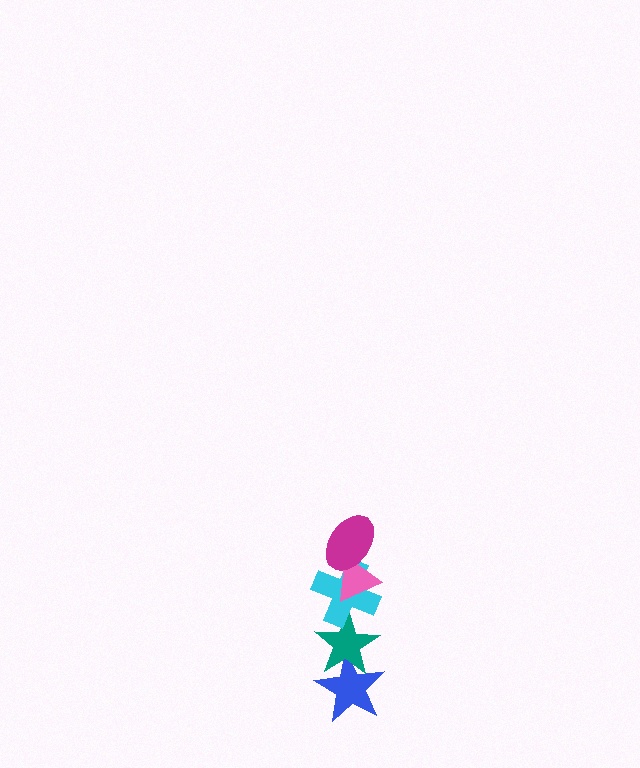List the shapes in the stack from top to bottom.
From top to bottom: the magenta ellipse, the pink triangle, the cyan cross, the teal star, the blue star.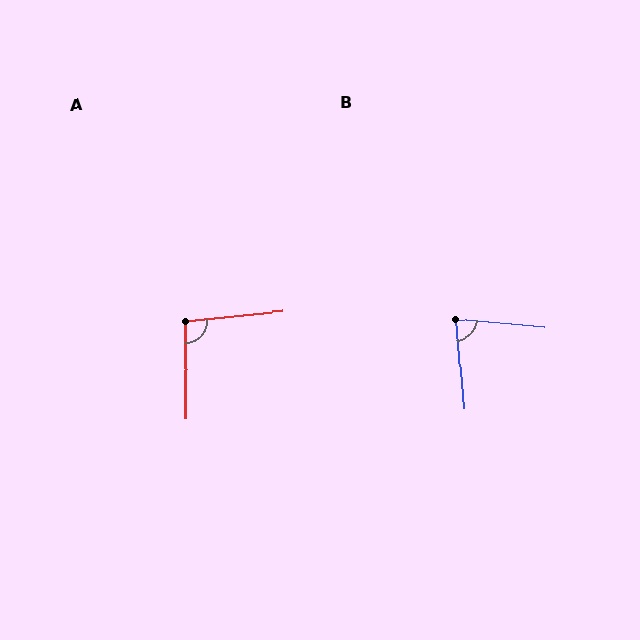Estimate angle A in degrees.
Approximately 96 degrees.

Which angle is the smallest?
B, at approximately 80 degrees.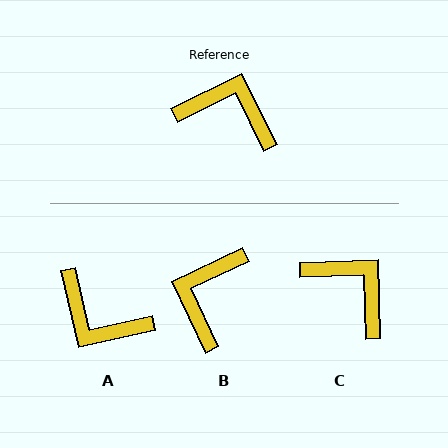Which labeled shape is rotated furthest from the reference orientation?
A, about 166 degrees away.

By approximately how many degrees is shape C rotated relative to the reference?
Approximately 25 degrees clockwise.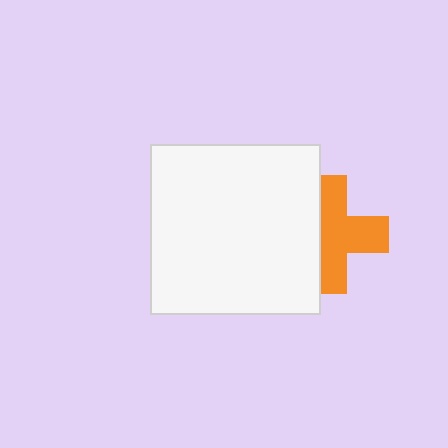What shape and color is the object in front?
The object in front is a white square.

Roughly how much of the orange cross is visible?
About half of it is visible (roughly 63%).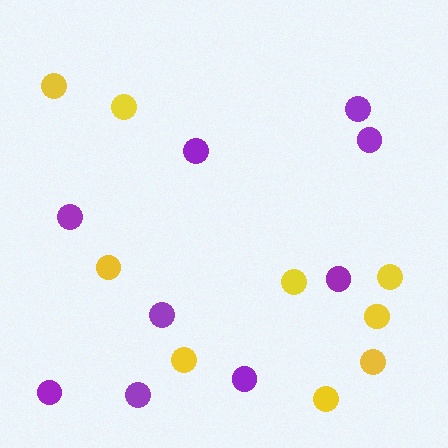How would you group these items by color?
There are 2 groups: one group of yellow circles (9) and one group of purple circles (9).